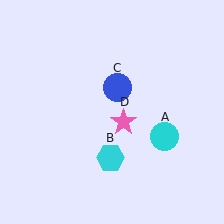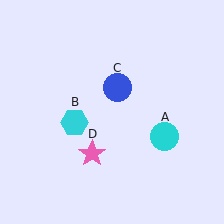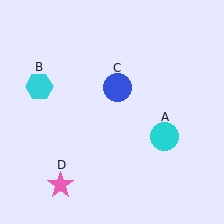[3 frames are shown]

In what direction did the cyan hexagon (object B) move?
The cyan hexagon (object B) moved up and to the left.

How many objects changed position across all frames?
2 objects changed position: cyan hexagon (object B), pink star (object D).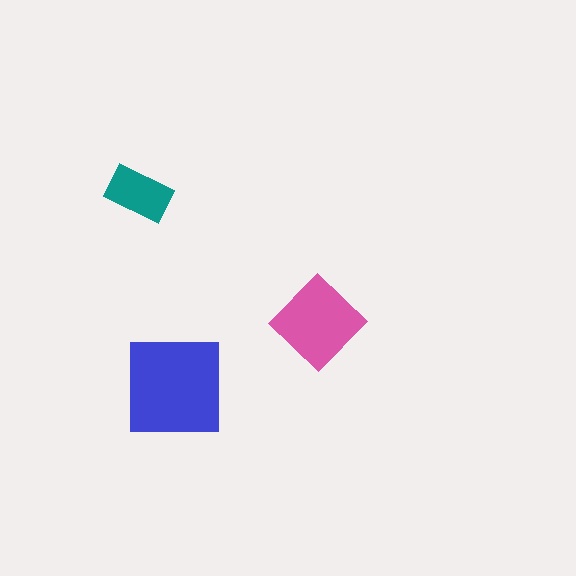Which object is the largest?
The blue square.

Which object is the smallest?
The teal rectangle.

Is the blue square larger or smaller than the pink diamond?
Larger.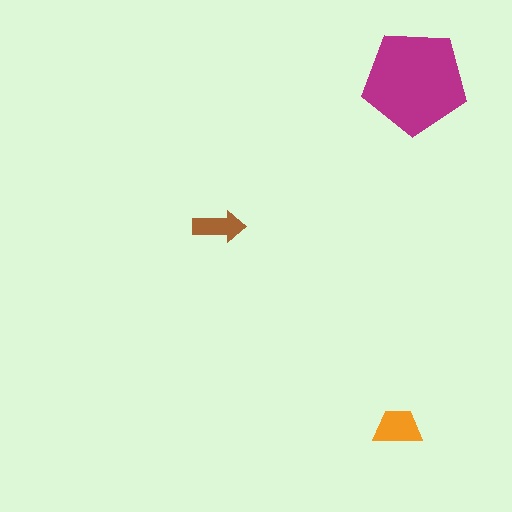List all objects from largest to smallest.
The magenta pentagon, the orange trapezoid, the brown arrow.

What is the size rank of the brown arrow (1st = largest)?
3rd.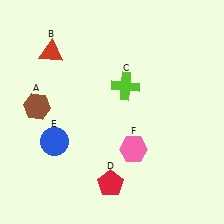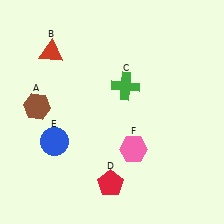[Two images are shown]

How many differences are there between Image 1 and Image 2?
There is 1 difference between the two images.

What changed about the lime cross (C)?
In Image 1, C is lime. In Image 2, it changed to green.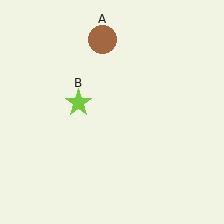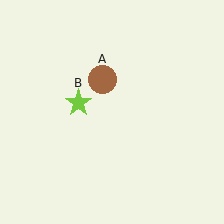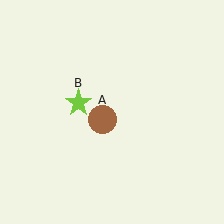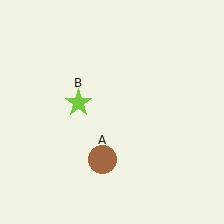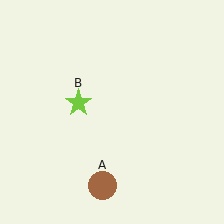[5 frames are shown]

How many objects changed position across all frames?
1 object changed position: brown circle (object A).